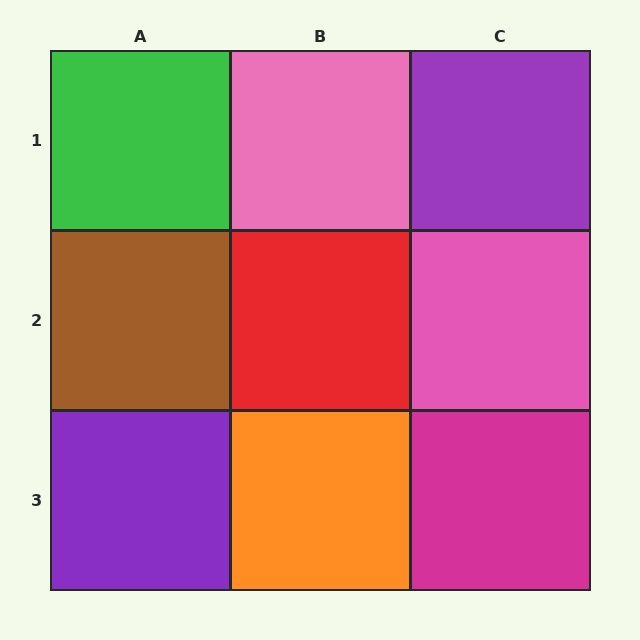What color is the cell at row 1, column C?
Purple.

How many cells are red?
1 cell is red.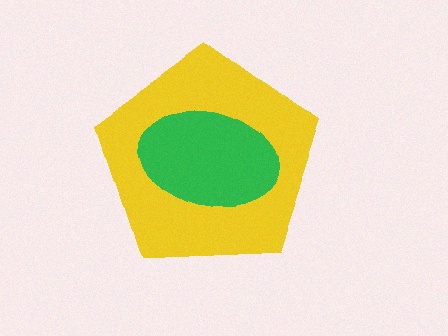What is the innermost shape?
The green ellipse.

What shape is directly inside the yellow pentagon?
The green ellipse.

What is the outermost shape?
The yellow pentagon.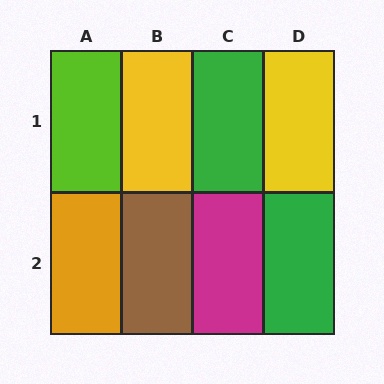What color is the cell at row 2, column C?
Magenta.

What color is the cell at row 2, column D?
Green.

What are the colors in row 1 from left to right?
Lime, yellow, green, yellow.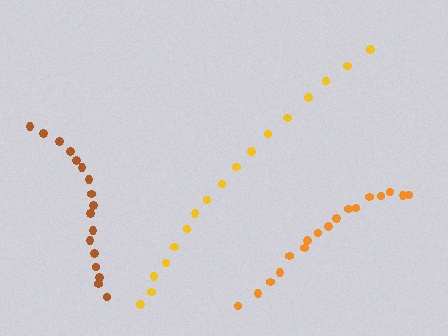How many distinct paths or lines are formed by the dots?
There are 3 distinct paths.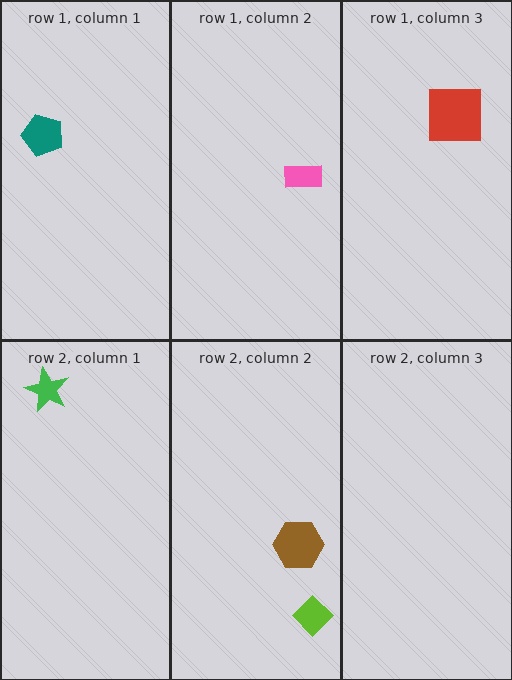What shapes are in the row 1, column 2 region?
The pink rectangle.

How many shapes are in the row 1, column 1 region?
1.